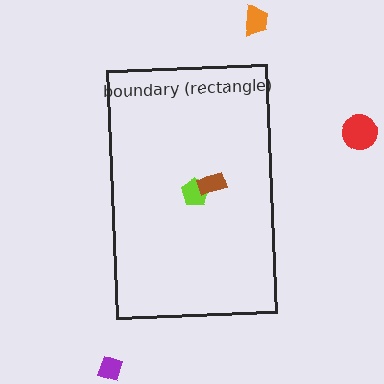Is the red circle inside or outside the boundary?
Outside.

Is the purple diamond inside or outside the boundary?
Outside.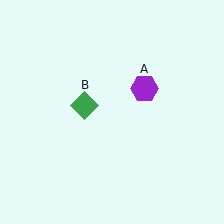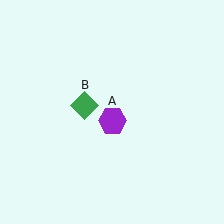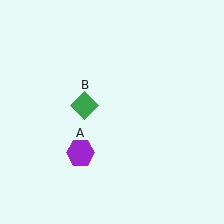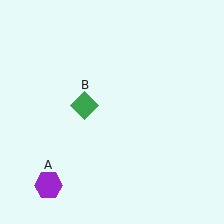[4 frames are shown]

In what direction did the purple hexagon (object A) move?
The purple hexagon (object A) moved down and to the left.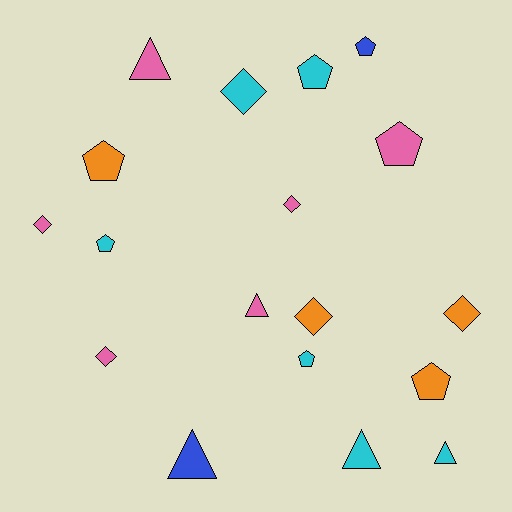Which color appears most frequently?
Cyan, with 6 objects.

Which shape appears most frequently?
Pentagon, with 7 objects.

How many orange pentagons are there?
There are 2 orange pentagons.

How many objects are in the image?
There are 18 objects.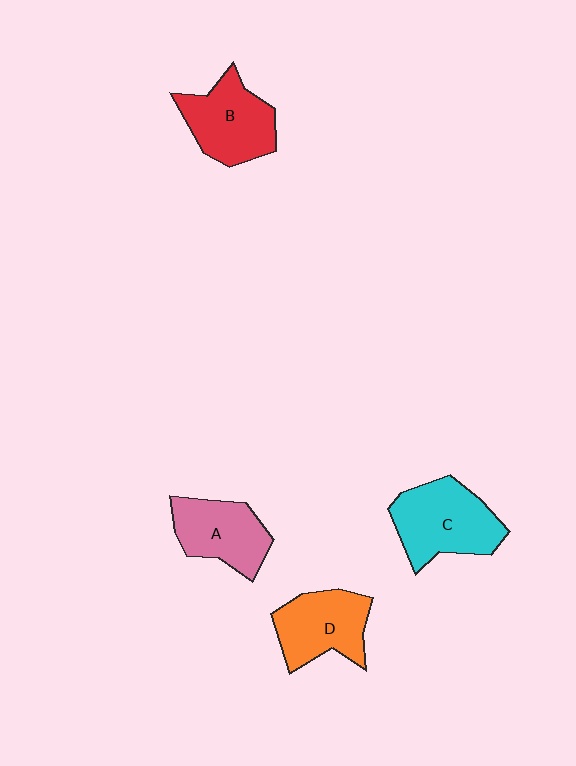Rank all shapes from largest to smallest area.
From largest to smallest: C (cyan), B (red), D (orange), A (pink).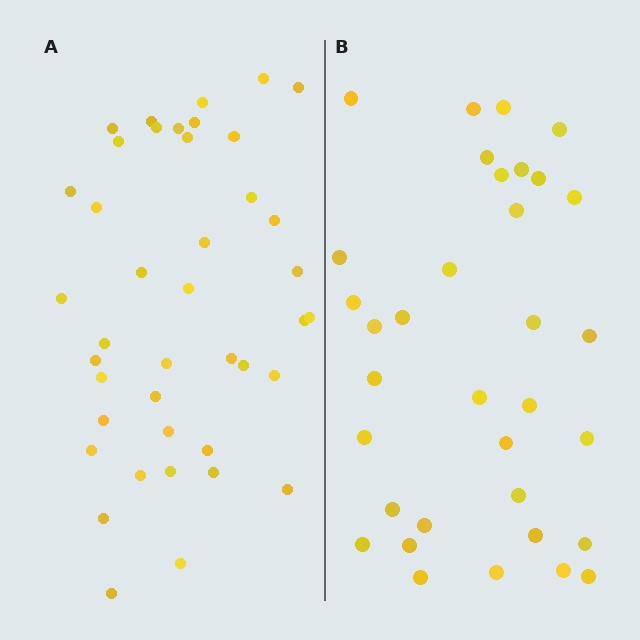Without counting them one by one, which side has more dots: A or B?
Region A (the left region) has more dots.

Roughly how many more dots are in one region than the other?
Region A has roughly 8 or so more dots than region B.